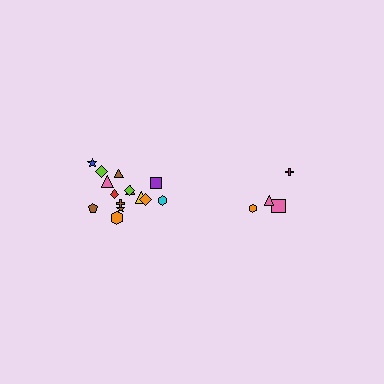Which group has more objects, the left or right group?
The left group.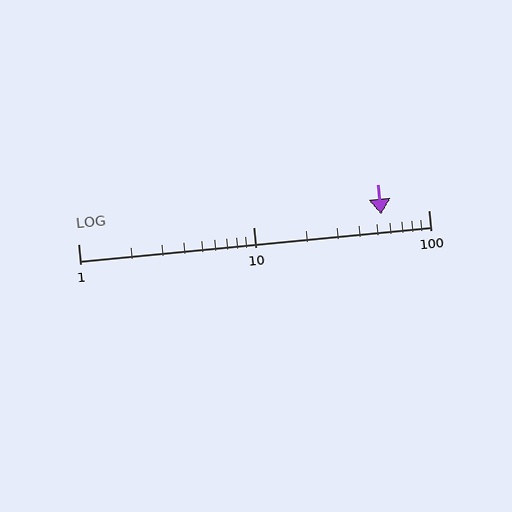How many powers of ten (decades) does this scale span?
The scale spans 2 decades, from 1 to 100.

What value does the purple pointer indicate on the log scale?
The pointer indicates approximately 54.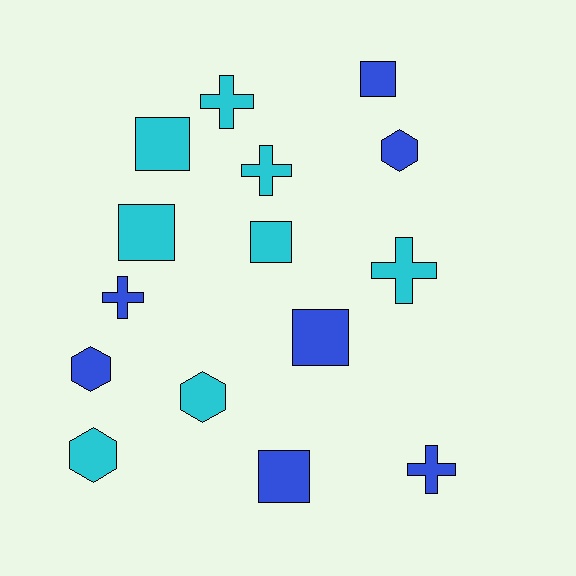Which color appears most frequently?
Cyan, with 8 objects.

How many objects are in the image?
There are 15 objects.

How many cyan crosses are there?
There are 3 cyan crosses.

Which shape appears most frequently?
Square, with 6 objects.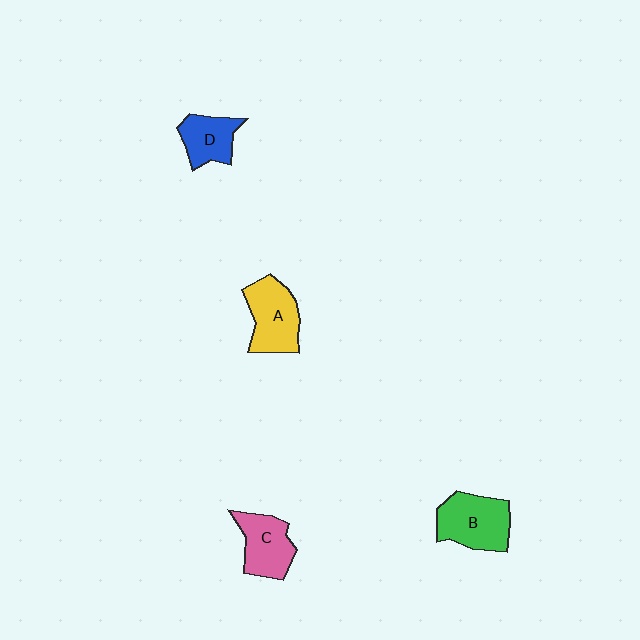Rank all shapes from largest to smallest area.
From largest to smallest: B (green), A (yellow), C (pink), D (blue).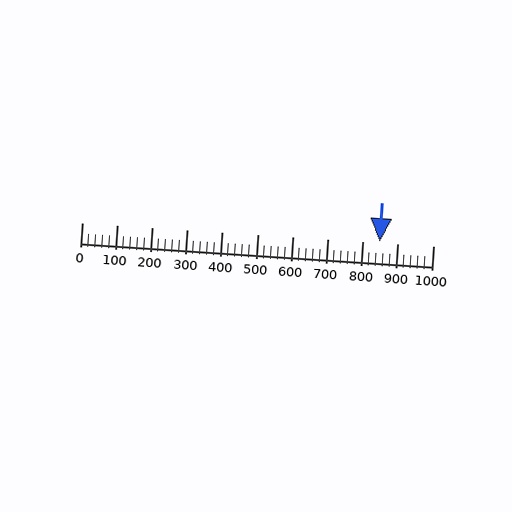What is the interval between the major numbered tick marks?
The major tick marks are spaced 100 units apart.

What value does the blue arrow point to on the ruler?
The blue arrow points to approximately 848.